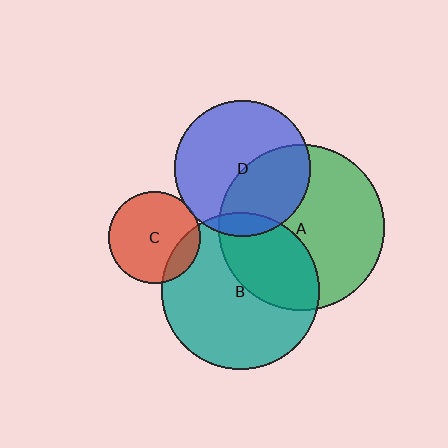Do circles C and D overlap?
Yes.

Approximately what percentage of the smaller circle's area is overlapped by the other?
Approximately 5%.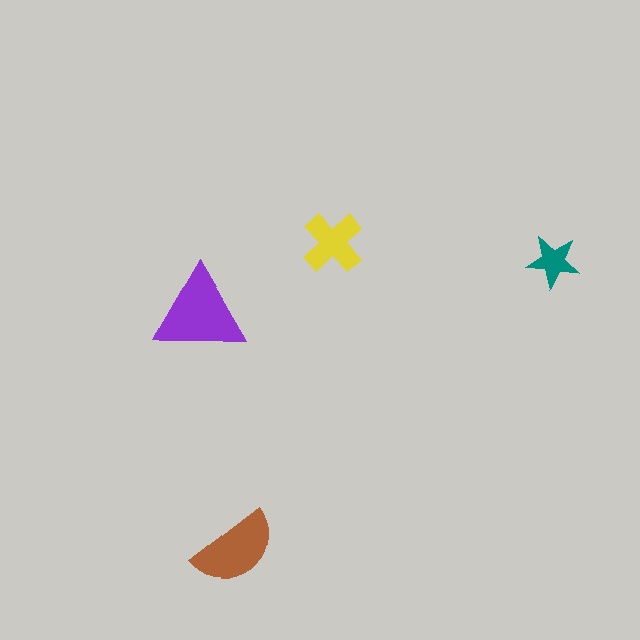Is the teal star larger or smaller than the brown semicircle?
Smaller.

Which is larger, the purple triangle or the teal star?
The purple triangle.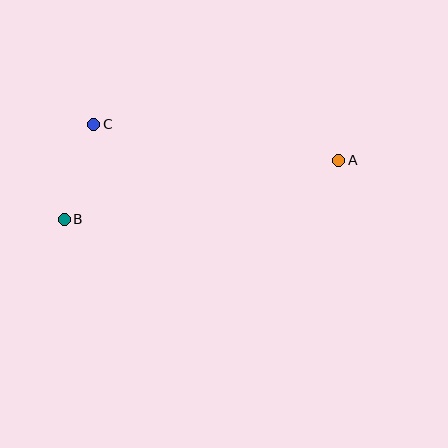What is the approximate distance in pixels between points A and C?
The distance between A and C is approximately 248 pixels.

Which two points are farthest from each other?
Points A and B are farthest from each other.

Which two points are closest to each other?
Points B and C are closest to each other.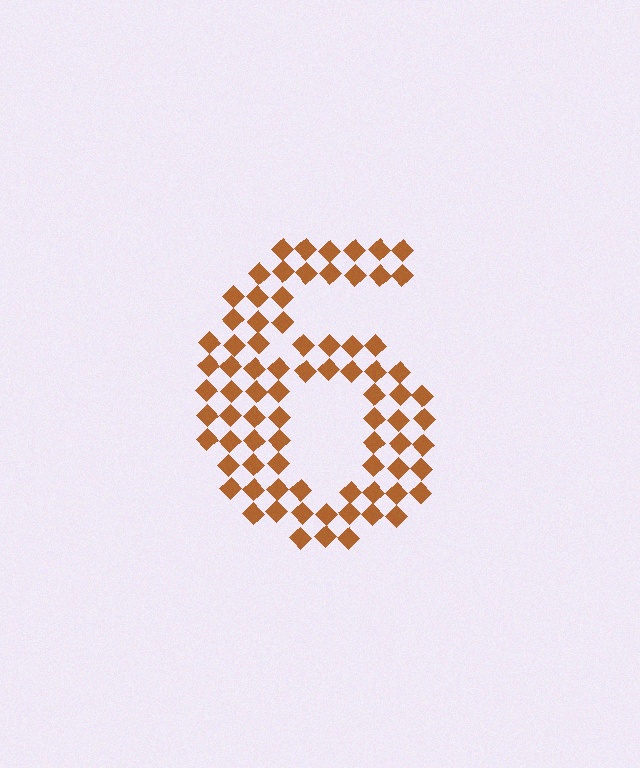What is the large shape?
The large shape is the digit 6.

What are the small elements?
The small elements are diamonds.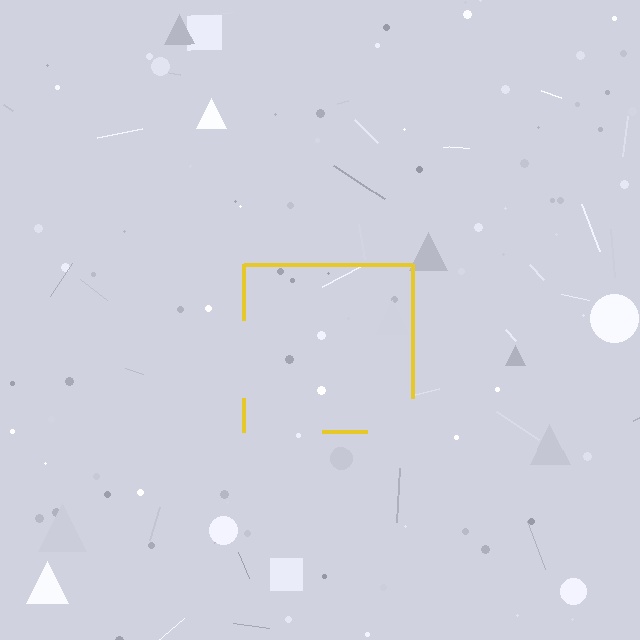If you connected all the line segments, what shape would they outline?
They would outline a square.